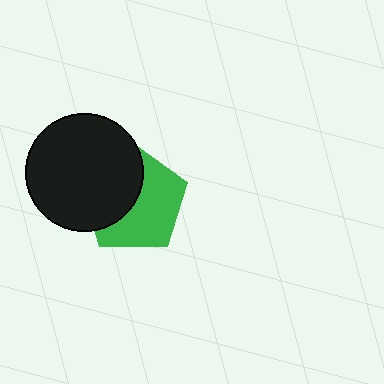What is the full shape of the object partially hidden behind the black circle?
The partially hidden object is a green pentagon.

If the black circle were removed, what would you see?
You would see the complete green pentagon.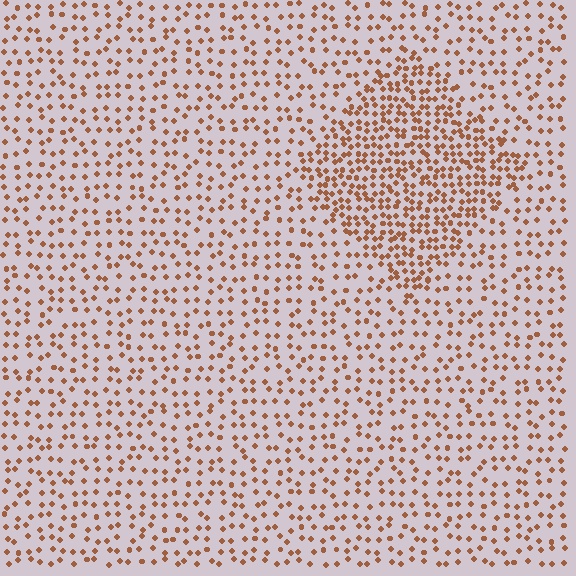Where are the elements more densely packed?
The elements are more densely packed inside the diamond boundary.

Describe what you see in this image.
The image contains small brown elements arranged at two different densities. A diamond-shaped region is visible where the elements are more densely packed than the surrounding area.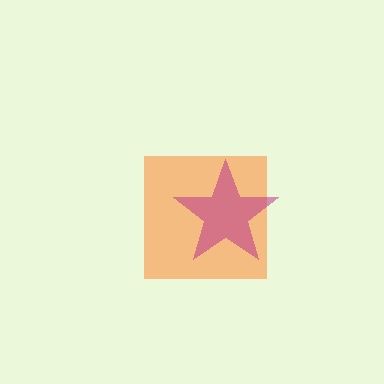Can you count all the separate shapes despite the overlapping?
Yes, there are 2 separate shapes.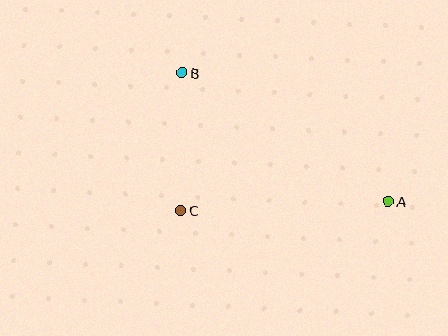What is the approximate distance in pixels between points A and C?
The distance between A and C is approximately 208 pixels.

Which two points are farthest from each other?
Points A and B are farthest from each other.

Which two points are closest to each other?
Points B and C are closest to each other.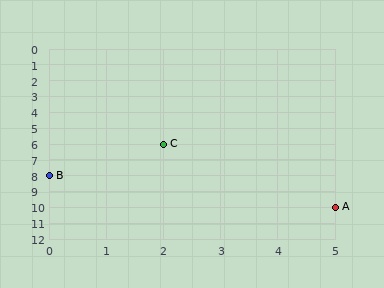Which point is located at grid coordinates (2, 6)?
Point C is at (2, 6).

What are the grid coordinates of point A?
Point A is at grid coordinates (5, 10).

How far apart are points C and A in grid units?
Points C and A are 3 columns and 4 rows apart (about 5.0 grid units diagonally).